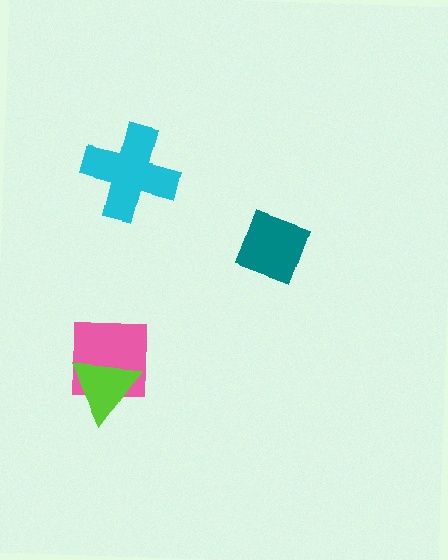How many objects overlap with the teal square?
0 objects overlap with the teal square.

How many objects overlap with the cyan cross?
0 objects overlap with the cyan cross.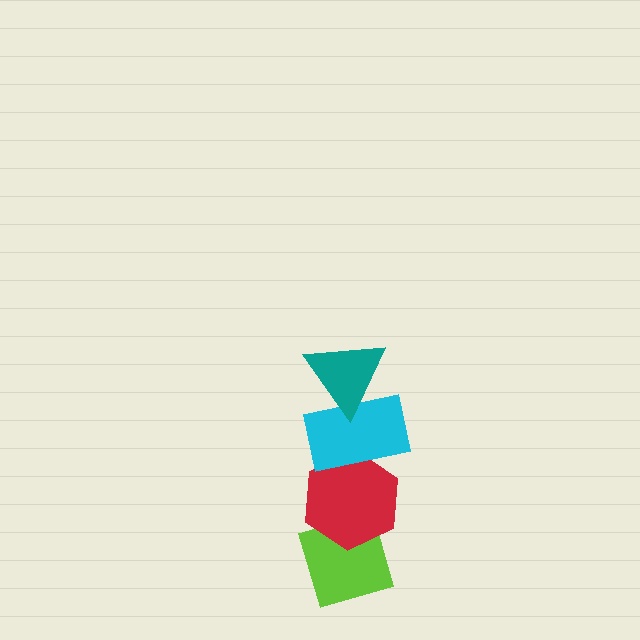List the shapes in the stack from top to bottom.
From top to bottom: the teal triangle, the cyan rectangle, the red hexagon, the lime diamond.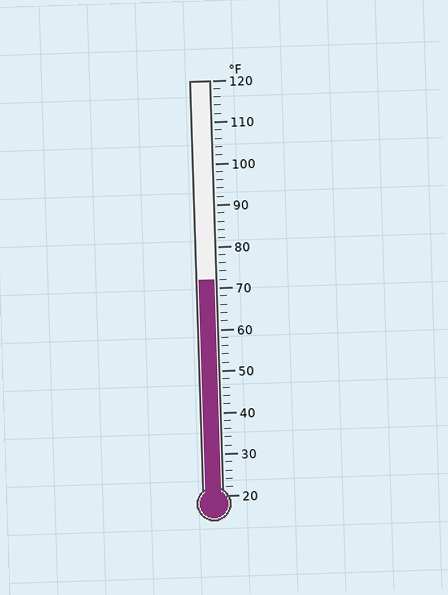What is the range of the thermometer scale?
The thermometer scale ranges from 20°F to 120°F.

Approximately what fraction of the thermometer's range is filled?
The thermometer is filled to approximately 50% of its range.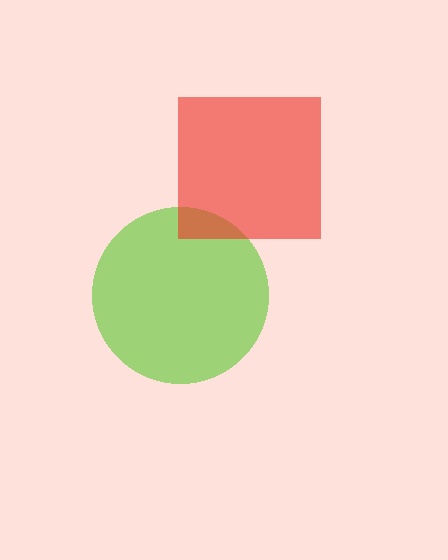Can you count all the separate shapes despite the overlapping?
Yes, there are 2 separate shapes.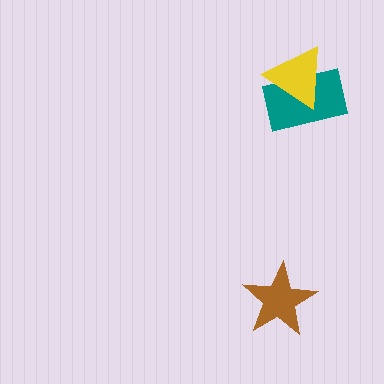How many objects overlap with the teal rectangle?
1 object overlaps with the teal rectangle.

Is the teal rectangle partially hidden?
Yes, it is partially covered by another shape.